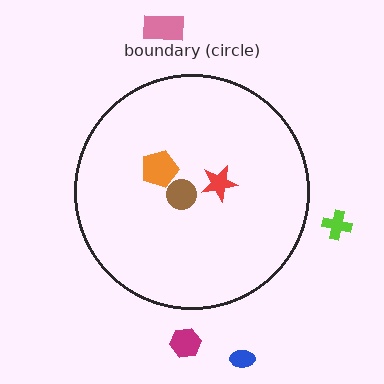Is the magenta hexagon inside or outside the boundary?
Outside.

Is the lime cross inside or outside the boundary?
Outside.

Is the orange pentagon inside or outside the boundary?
Inside.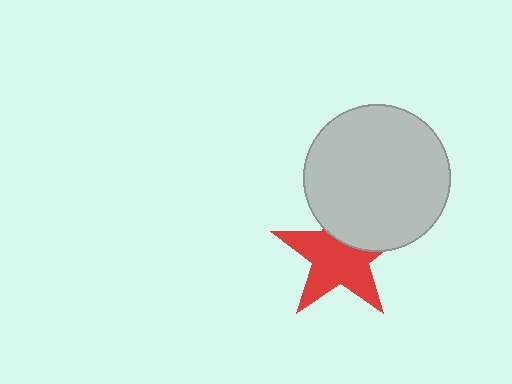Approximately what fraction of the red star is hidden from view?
Roughly 32% of the red star is hidden behind the light gray circle.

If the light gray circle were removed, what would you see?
You would see the complete red star.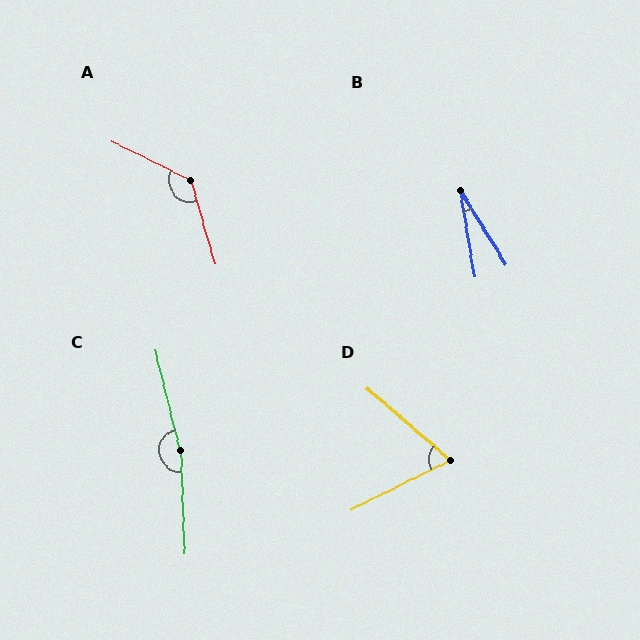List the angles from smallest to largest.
B (22°), D (68°), A (132°), C (168°).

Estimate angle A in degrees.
Approximately 132 degrees.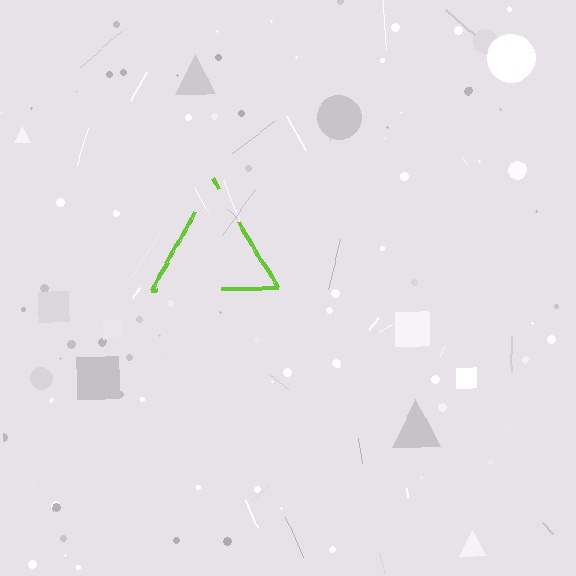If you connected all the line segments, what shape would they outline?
They would outline a triangle.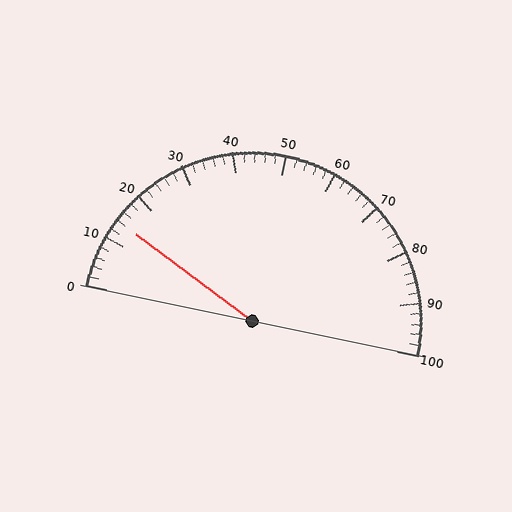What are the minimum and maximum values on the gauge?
The gauge ranges from 0 to 100.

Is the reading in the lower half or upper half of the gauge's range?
The reading is in the lower half of the range (0 to 100).